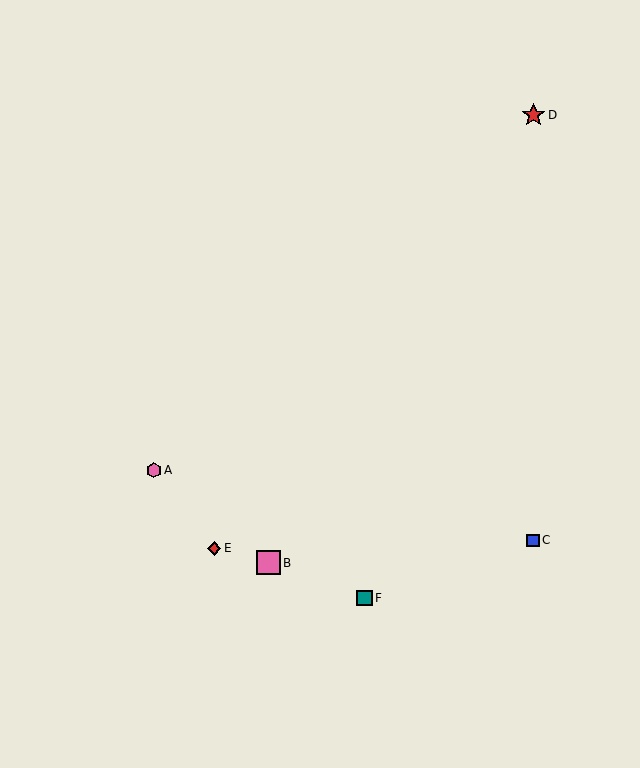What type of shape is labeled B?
Shape B is a pink square.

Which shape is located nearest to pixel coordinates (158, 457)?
The pink hexagon (labeled A) at (154, 470) is nearest to that location.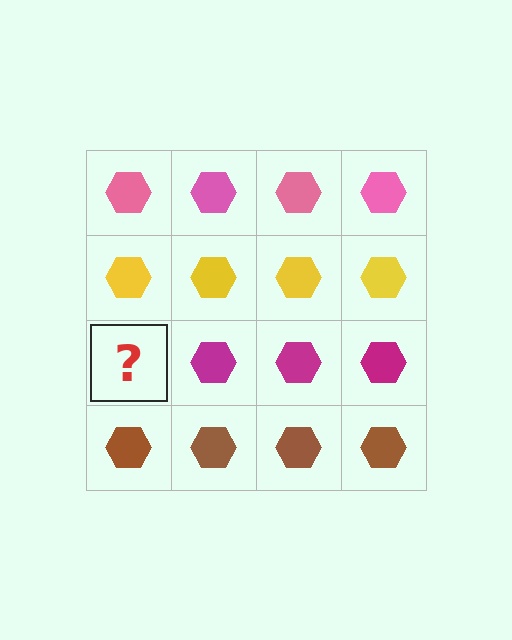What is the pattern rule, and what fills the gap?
The rule is that each row has a consistent color. The gap should be filled with a magenta hexagon.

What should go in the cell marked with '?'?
The missing cell should contain a magenta hexagon.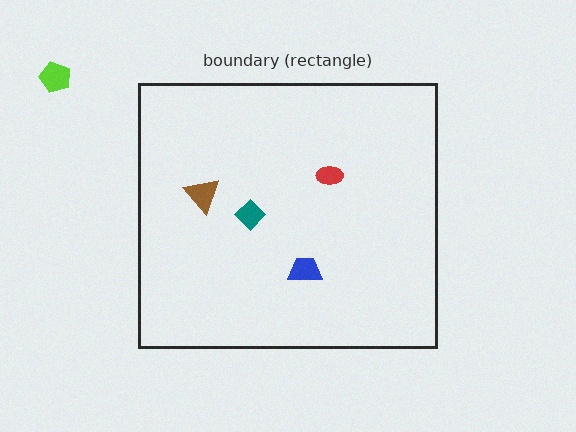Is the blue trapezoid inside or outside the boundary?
Inside.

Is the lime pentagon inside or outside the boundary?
Outside.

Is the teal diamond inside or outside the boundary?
Inside.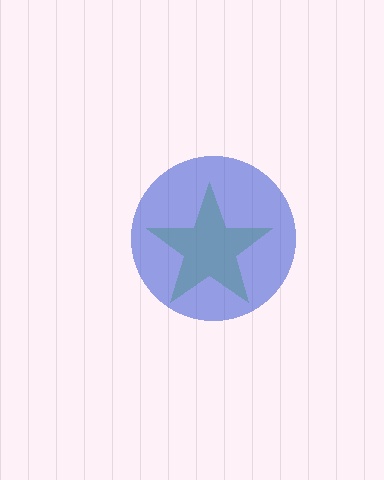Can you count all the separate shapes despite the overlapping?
Yes, there are 2 separate shapes.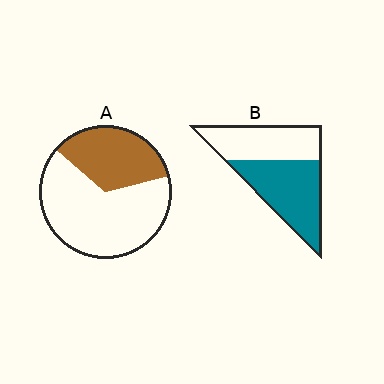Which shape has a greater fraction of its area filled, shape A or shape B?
Shape B.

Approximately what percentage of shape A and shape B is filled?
A is approximately 35% and B is approximately 55%.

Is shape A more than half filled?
No.